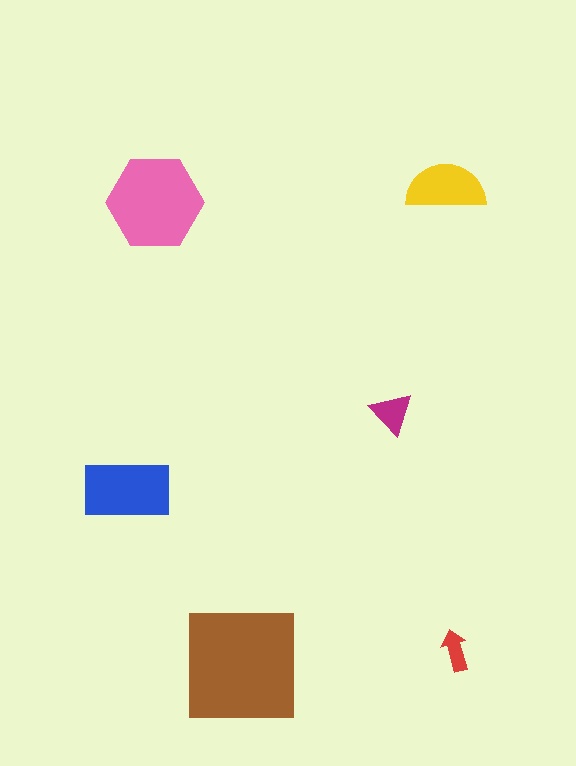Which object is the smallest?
The red arrow.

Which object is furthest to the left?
The blue rectangle is leftmost.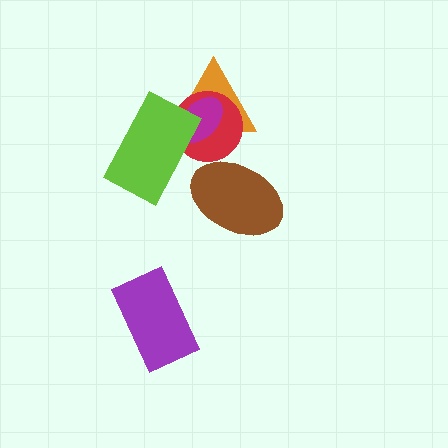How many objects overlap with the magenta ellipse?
3 objects overlap with the magenta ellipse.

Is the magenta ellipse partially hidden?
Yes, it is partially covered by another shape.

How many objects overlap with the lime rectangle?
3 objects overlap with the lime rectangle.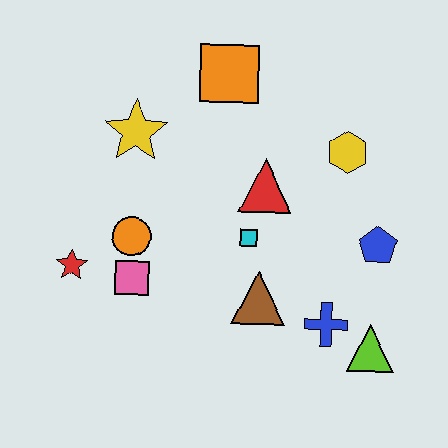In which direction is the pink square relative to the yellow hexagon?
The pink square is to the left of the yellow hexagon.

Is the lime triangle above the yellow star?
No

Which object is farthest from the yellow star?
The lime triangle is farthest from the yellow star.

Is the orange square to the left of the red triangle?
Yes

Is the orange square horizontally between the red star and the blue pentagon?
Yes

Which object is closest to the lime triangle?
The blue cross is closest to the lime triangle.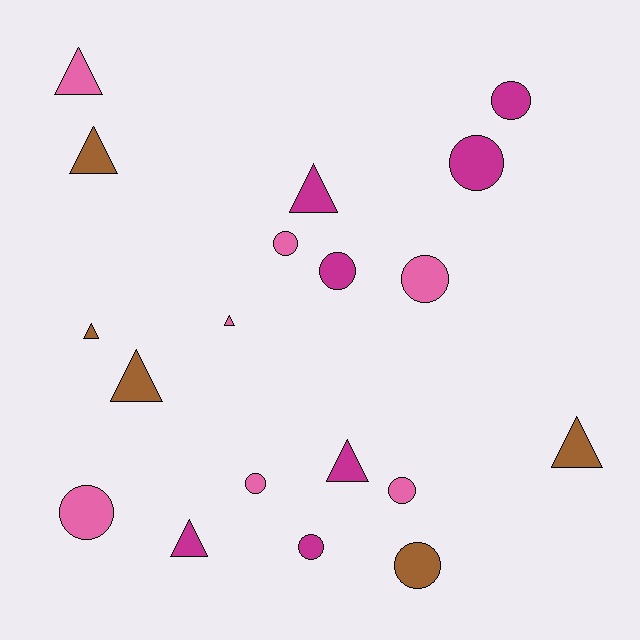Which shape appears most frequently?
Circle, with 10 objects.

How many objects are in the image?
There are 19 objects.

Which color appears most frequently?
Pink, with 7 objects.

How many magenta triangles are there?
There are 3 magenta triangles.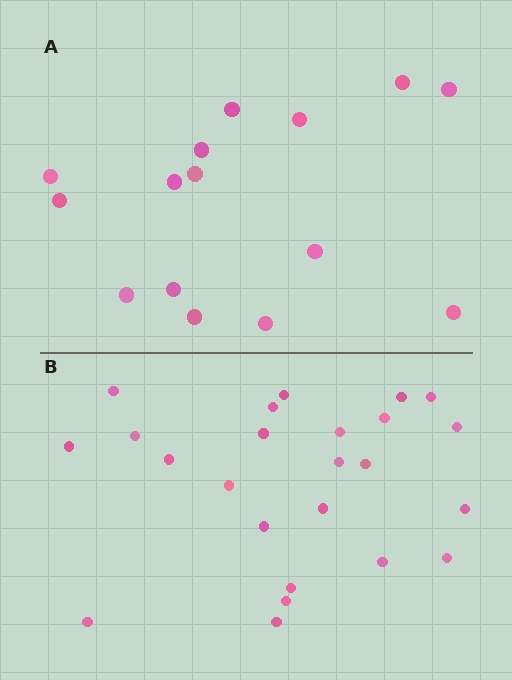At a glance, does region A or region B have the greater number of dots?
Region B (the bottom region) has more dots.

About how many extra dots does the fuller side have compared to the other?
Region B has roughly 8 or so more dots than region A.